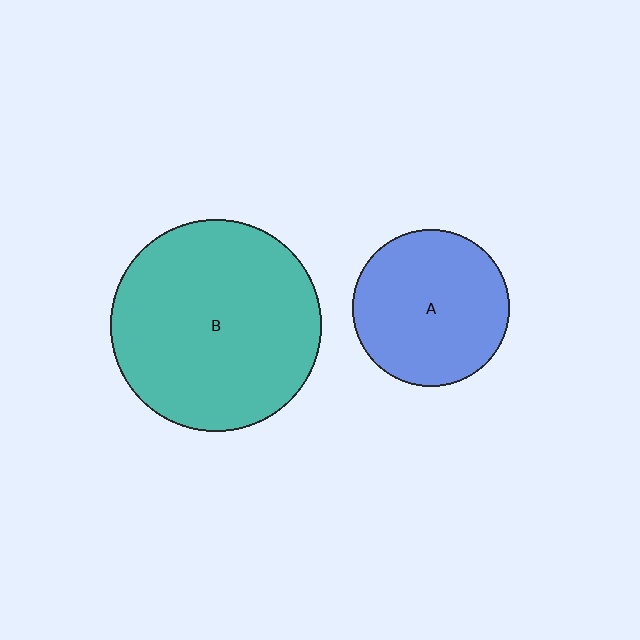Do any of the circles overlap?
No, none of the circles overlap.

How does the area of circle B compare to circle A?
Approximately 1.8 times.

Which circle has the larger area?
Circle B (teal).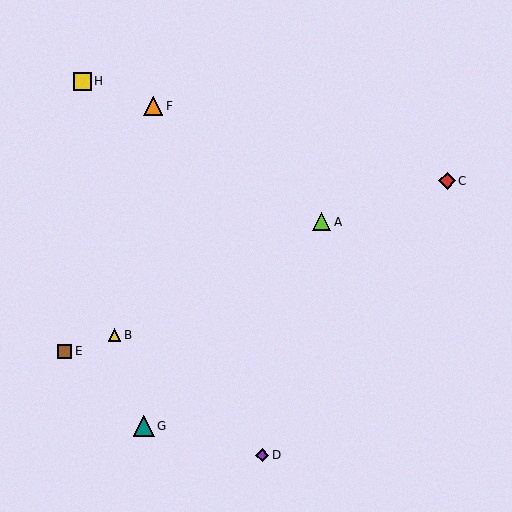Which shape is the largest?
The teal triangle (labeled G) is the largest.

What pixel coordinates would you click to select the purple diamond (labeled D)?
Click at (262, 455) to select the purple diamond D.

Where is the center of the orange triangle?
The center of the orange triangle is at (153, 106).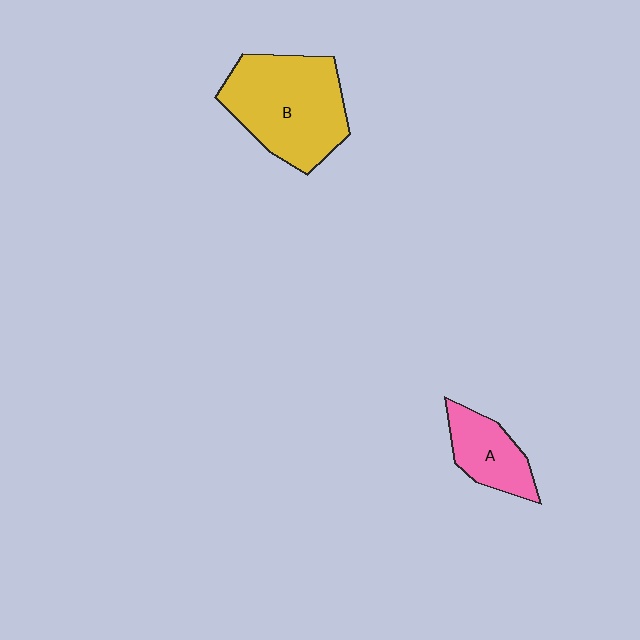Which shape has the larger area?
Shape B (yellow).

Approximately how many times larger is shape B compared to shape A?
Approximately 2.1 times.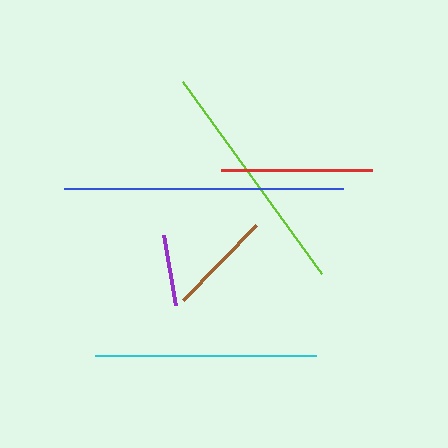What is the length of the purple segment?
The purple segment is approximately 71 pixels long.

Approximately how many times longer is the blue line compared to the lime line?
The blue line is approximately 1.2 times the length of the lime line.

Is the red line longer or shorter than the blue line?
The blue line is longer than the red line.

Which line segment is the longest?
The blue line is the longest at approximately 278 pixels.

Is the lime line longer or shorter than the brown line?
The lime line is longer than the brown line.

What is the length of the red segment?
The red segment is approximately 151 pixels long.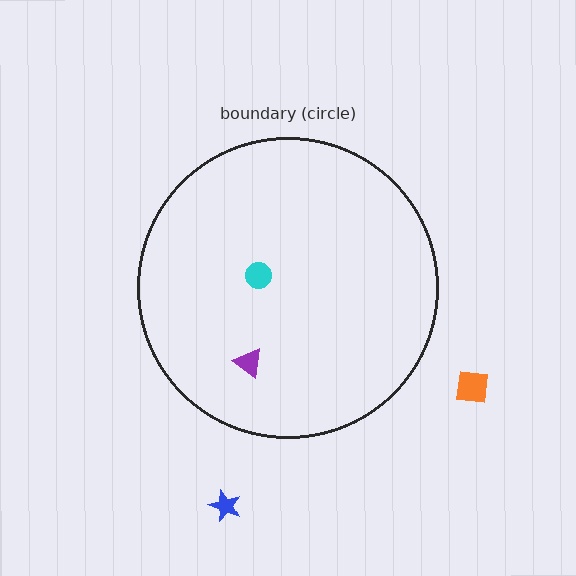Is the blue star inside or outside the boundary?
Outside.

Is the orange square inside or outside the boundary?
Outside.